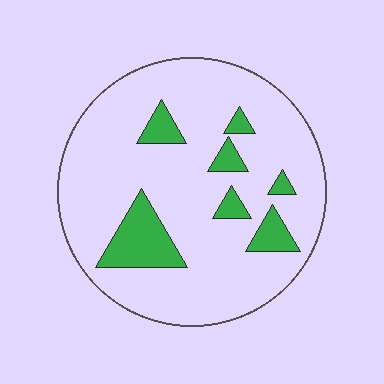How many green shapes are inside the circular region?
7.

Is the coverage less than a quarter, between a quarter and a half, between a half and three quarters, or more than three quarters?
Less than a quarter.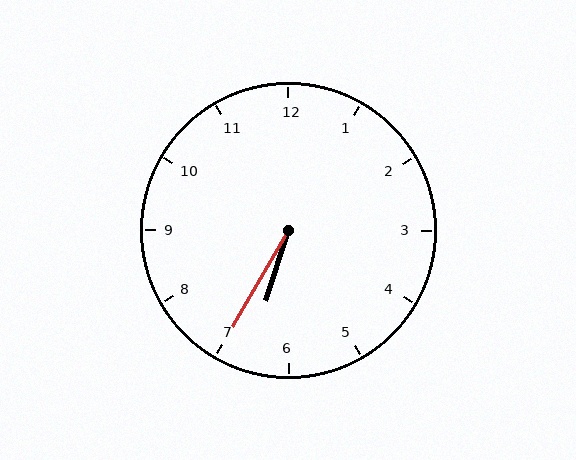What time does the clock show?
6:35.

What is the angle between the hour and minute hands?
Approximately 12 degrees.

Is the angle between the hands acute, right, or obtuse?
It is acute.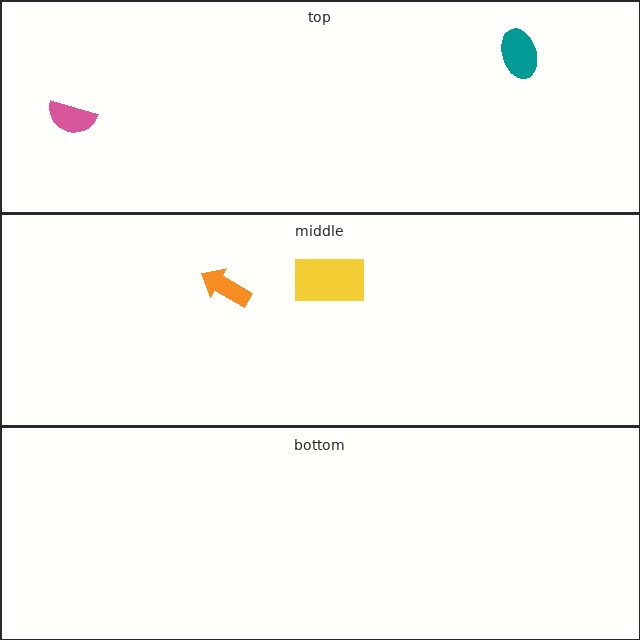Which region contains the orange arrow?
The middle region.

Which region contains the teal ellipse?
The top region.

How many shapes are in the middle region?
2.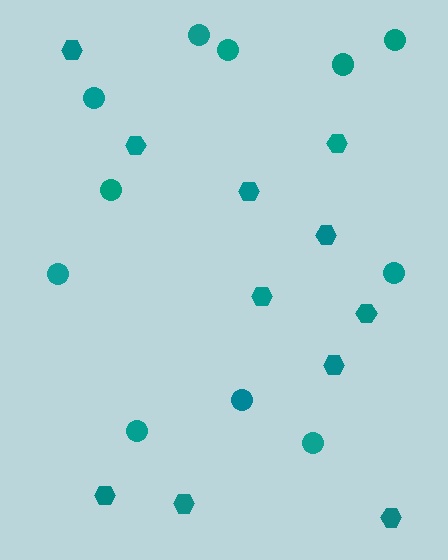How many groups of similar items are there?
There are 2 groups: one group of hexagons (11) and one group of circles (11).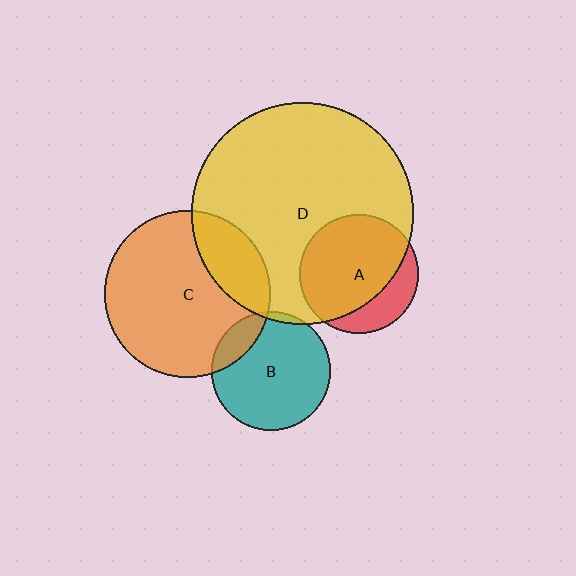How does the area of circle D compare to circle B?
Approximately 3.5 times.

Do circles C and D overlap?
Yes.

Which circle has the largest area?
Circle D (yellow).